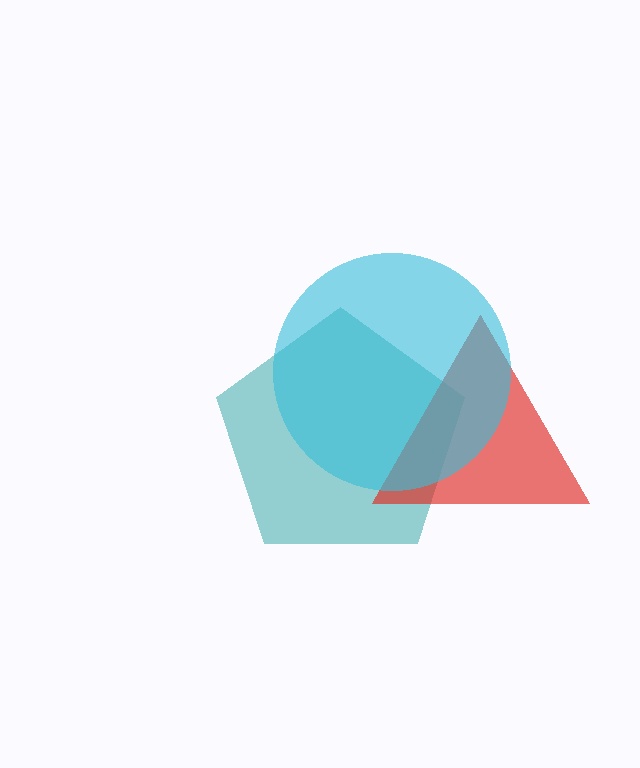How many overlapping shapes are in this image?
There are 3 overlapping shapes in the image.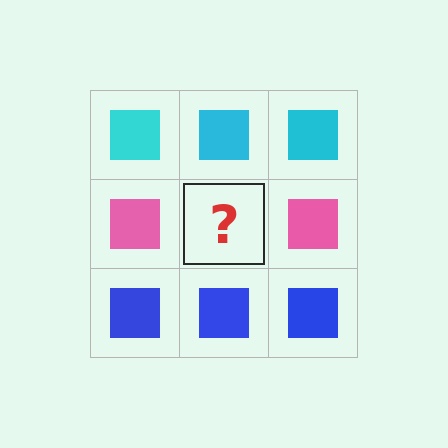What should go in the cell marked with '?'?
The missing cell should contain a pink square.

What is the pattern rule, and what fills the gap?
The rule is that each row has a consistent color. The gap should be filled with a pink square.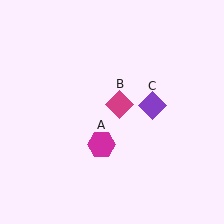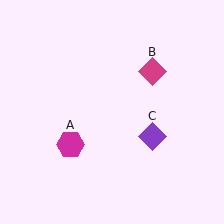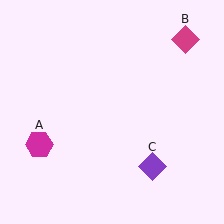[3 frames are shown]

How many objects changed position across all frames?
3 objects changed position: magenta hexagon (object A), magenta diamond (object B), purple diamond (object C).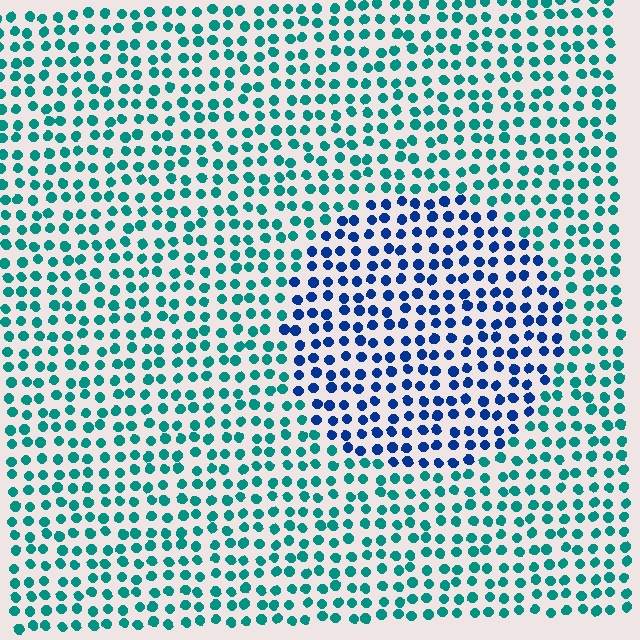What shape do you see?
I see a circle.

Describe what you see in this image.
The image is filled with small teal elements in a uniform arrangement. A circle-shaped region is visible where the elements are tinted to a slightly different hue, forming a subtle color boundary.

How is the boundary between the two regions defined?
The boundary is defined purely by a slight shift in hue (about 46 degrees). Spacing, size, and orientation are identical on both sides.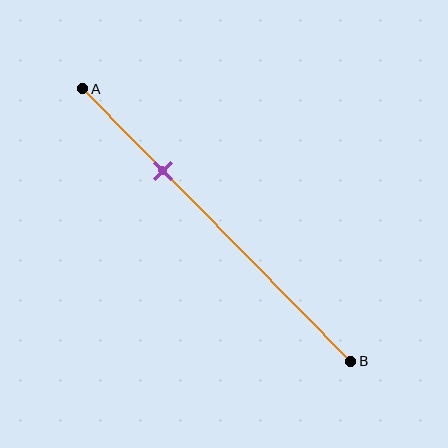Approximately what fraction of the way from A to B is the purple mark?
The purple mark is approximately 30% of the way from A to B.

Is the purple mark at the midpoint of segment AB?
No, the mark is at about 30% from A, not at the 50% midpoint.